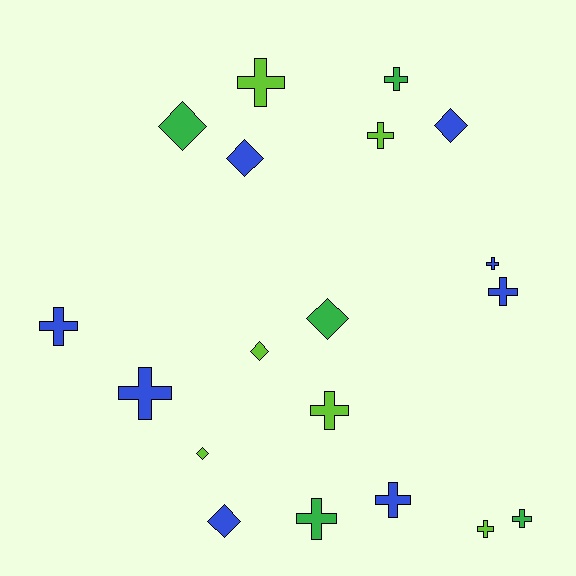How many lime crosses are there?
There are 4 lime crosses.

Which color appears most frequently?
Blue, with 8 objects.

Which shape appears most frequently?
Cross, with 12 objects.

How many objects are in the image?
There are 19 objects.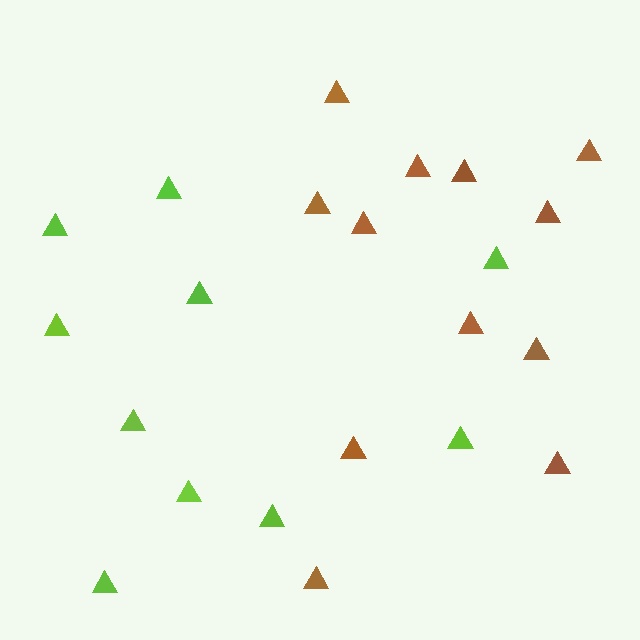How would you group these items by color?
There are 2 groups: one group of brown triangles (12) and one group of lime triangles (10).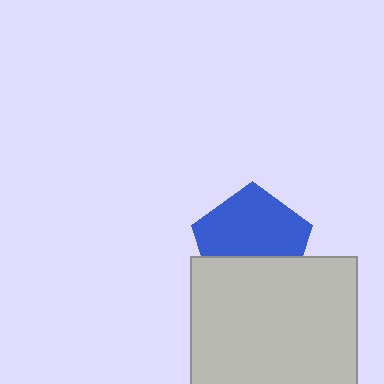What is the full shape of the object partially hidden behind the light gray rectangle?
The partially hidden object is a blue pentagon.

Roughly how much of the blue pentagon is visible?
About half of it is visible (roughly 62%).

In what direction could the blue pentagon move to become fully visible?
The blue pentagon could move up. That would shift it out from behind the light gray rectangle entirely.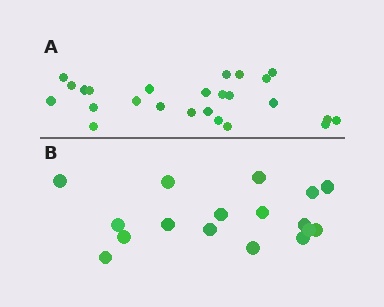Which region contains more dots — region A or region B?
Region A (the top region) has more dots.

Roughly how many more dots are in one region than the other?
Region A has roughly 8 or so more dots than region B.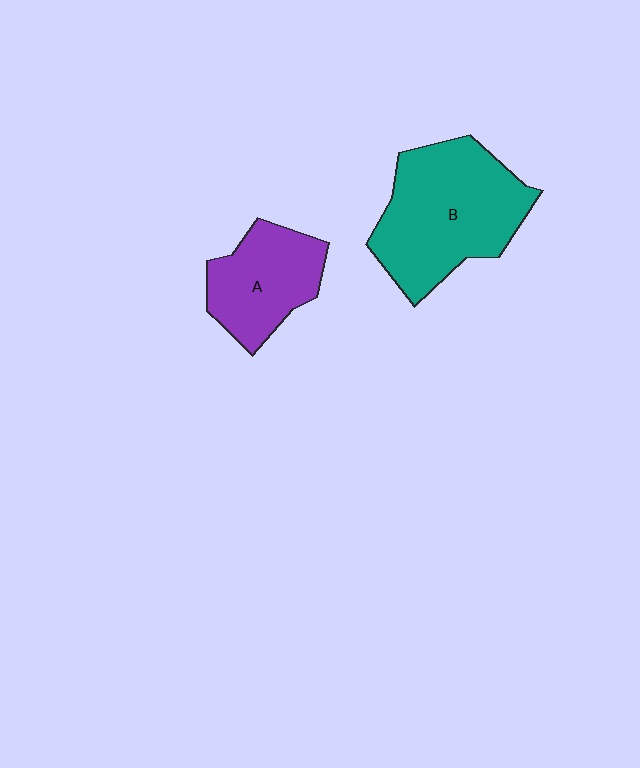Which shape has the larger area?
Shape B (teal).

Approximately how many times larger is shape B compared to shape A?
Approximately 1.7 times.